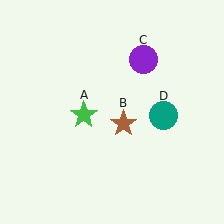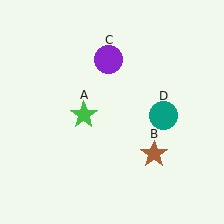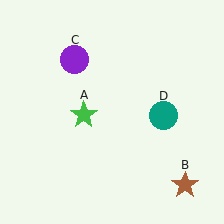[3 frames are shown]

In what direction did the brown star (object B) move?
The brown star (object B) moved down and to the right.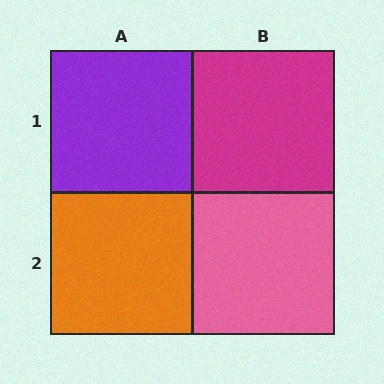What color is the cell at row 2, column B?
Pink.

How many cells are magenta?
1 cell is magenta.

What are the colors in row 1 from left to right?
Purple, magenta.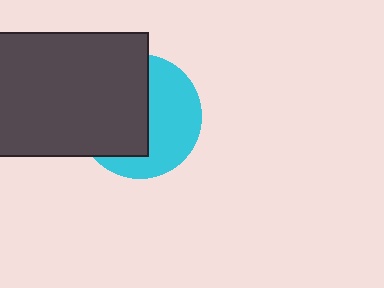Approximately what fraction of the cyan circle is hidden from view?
Roughly 52% of the cyan circle is hidden behind the dark gray rectangle.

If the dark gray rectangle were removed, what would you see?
You would see the complete cyan circle.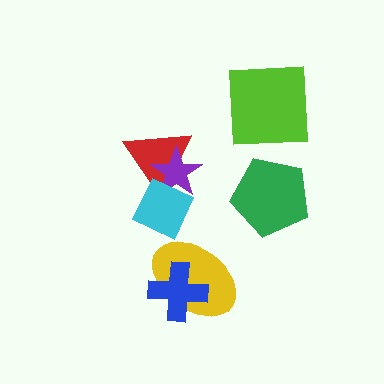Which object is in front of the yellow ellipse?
The blue cross is in front of the yellow ellipse.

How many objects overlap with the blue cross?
1 object overlaps with the blue cross.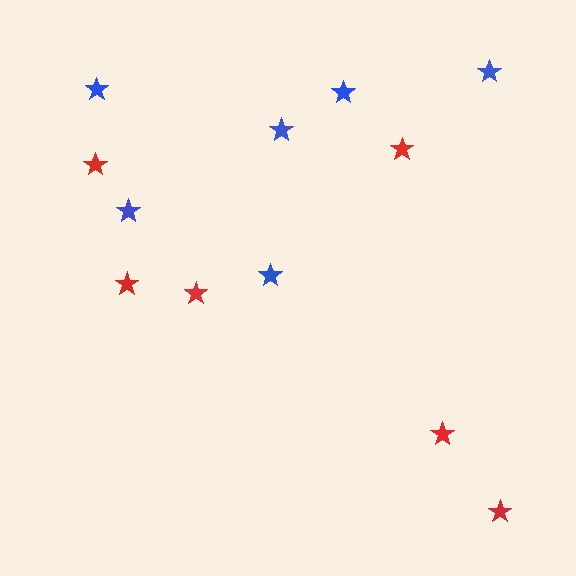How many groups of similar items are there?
There are 2 groups: one group of blue stars (6) and one group of red stars (6).